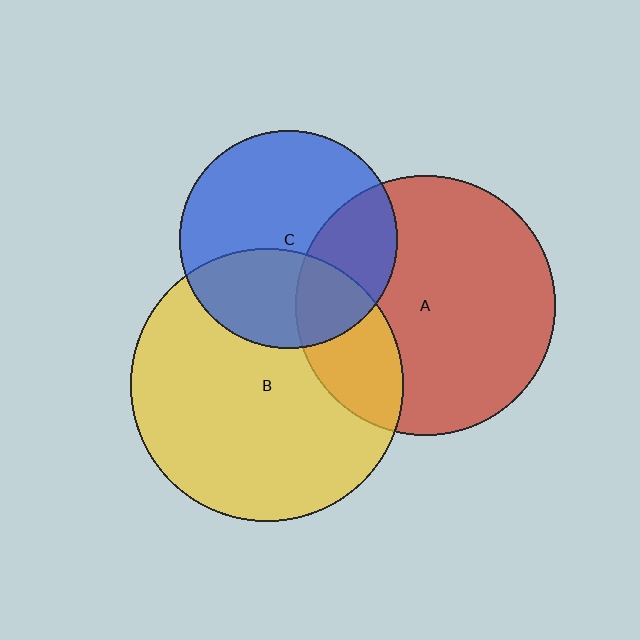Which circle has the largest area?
Circle B (yellow).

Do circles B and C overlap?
Yes.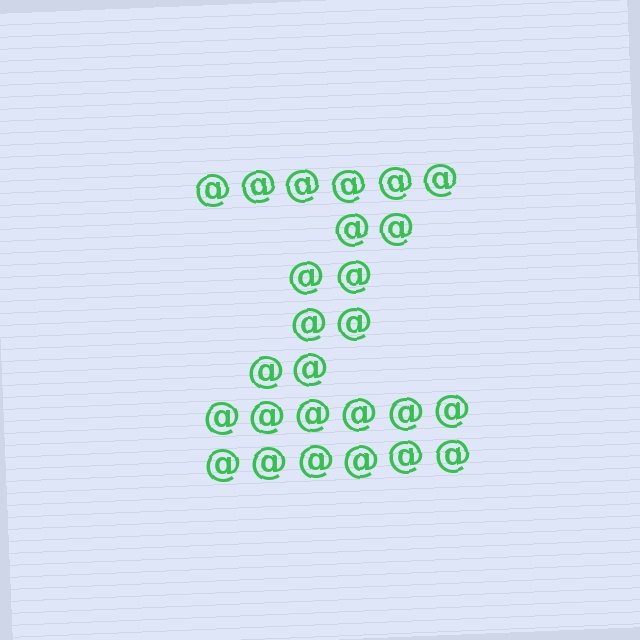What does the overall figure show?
The overall figure shows the letter Z.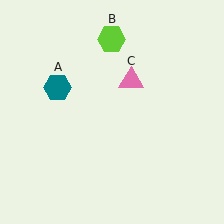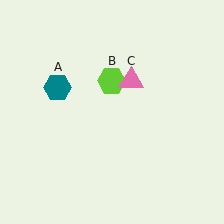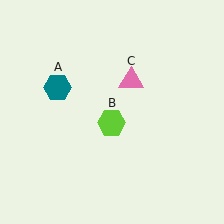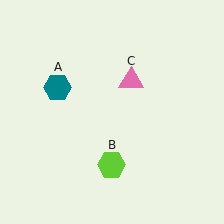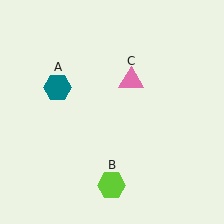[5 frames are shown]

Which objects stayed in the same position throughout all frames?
Teal hexagon (object A) and pink triangle (object C) remained stationary.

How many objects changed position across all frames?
1 object changed position: lime hexagon (object B).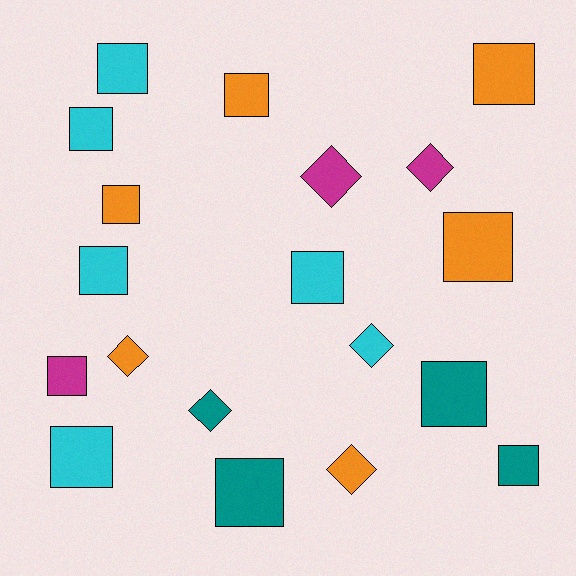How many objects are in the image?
There are 19 objects.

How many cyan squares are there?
There are 5 cyan squares.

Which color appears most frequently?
Cyan, with 6 objects.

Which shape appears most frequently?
Square, with 13 objects.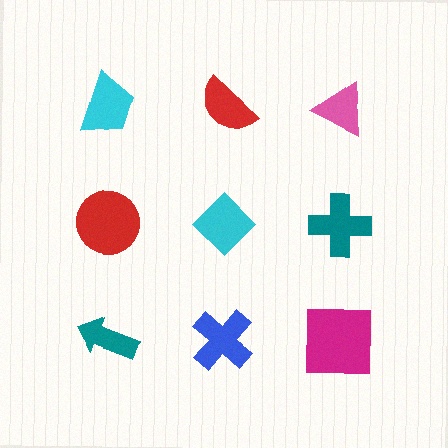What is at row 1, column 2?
A red semicircle.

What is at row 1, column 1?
A cyan trapezoid.